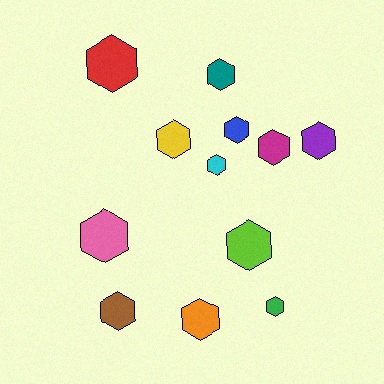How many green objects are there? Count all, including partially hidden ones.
There is 1 green object.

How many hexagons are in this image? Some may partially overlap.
There are 12 hexagons.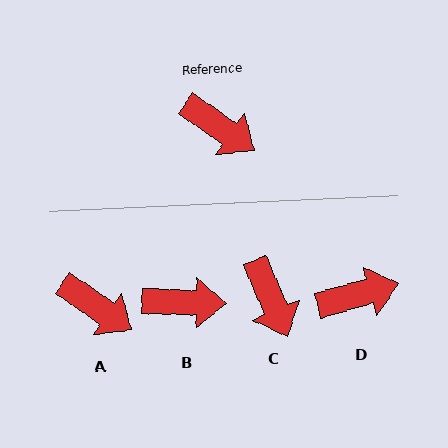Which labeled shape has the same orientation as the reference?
A.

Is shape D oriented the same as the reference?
No, it is off by about 50 degrees.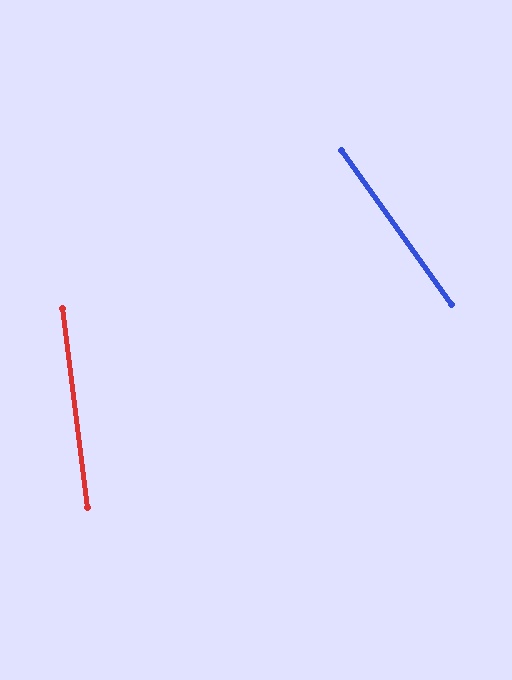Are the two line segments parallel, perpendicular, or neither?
Neither parallel nor perpendicular — they differ by about 28°.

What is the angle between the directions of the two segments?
Approximately 28 degrees.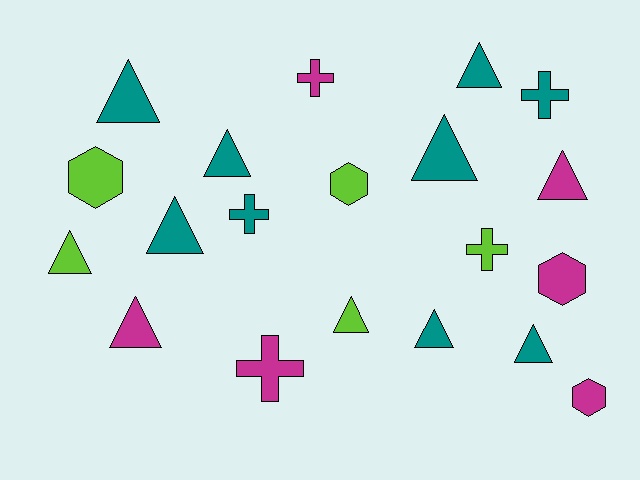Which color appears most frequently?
Teal, with 9 objects.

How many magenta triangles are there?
There are 2 magenta triangles.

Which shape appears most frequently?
Triangle, with 11 objects.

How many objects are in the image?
There are 20 objects.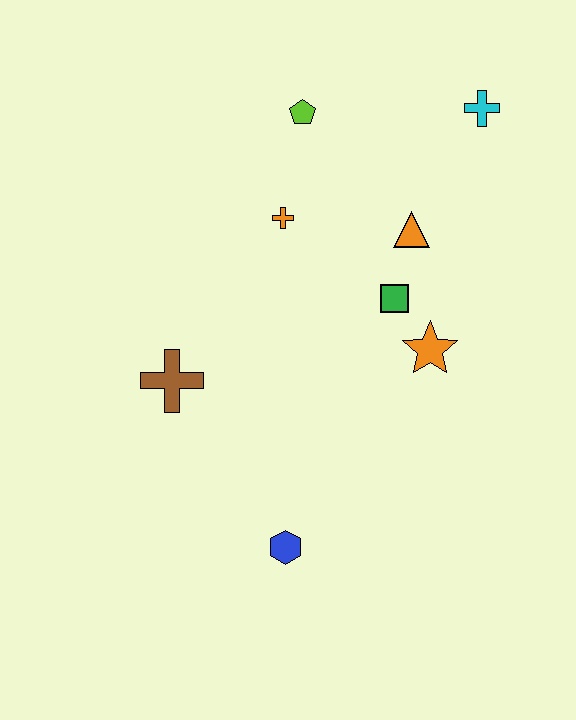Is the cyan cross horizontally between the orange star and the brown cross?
No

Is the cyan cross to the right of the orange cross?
Yes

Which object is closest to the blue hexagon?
The brown cross is closest to the blue hexagon.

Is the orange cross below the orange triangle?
No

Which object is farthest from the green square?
The blue hexagon is farthest from the green square.